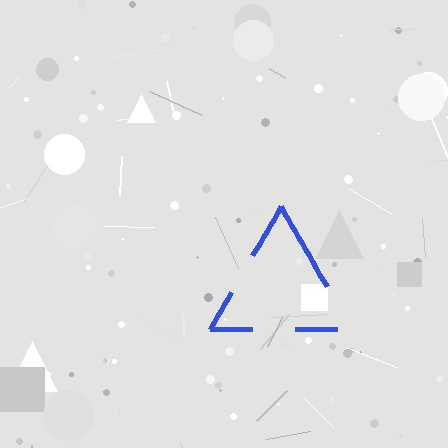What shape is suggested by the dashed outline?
The dashed outline suggests a triangle.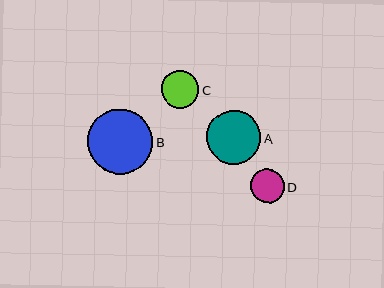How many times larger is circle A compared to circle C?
Circle A is approximately 1.5 times the size of circle C.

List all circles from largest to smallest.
From largest to smallest: B, A, C, D.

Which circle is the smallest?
Circle D is the smallest with a size of approximately 33 pixels.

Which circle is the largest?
Circle B is the largest with a size of approximately 66 pixels.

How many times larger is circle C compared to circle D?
Circle C is approximately 1.1 times the size of circle D.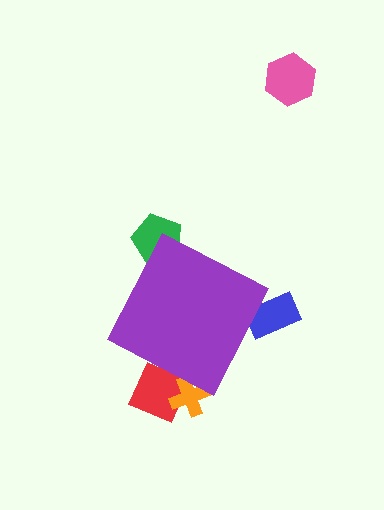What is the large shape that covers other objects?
A purple diamond.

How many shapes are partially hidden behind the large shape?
4 shapes are partially hidden.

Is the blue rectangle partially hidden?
Yes, the blue rectangle is partially hidden behind the purple diamond.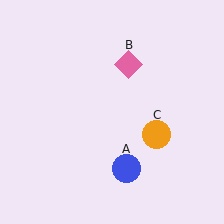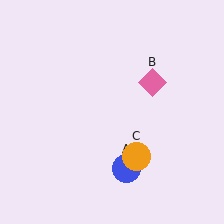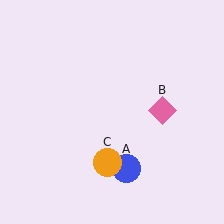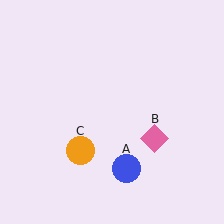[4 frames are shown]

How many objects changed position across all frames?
2 objects changed position: pink diamond (object B), orange circle (object C).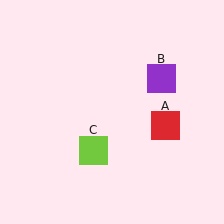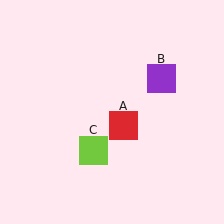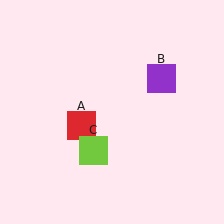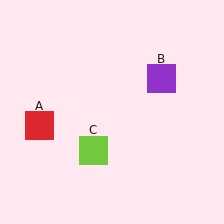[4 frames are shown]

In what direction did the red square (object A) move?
The red square (object A) moved left.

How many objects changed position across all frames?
1 object changed position: red square (object A).